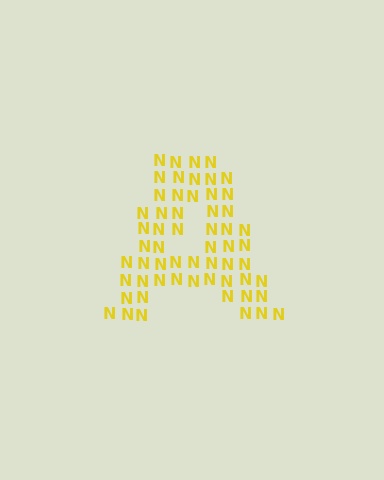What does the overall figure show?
The overall figure shows the letter A.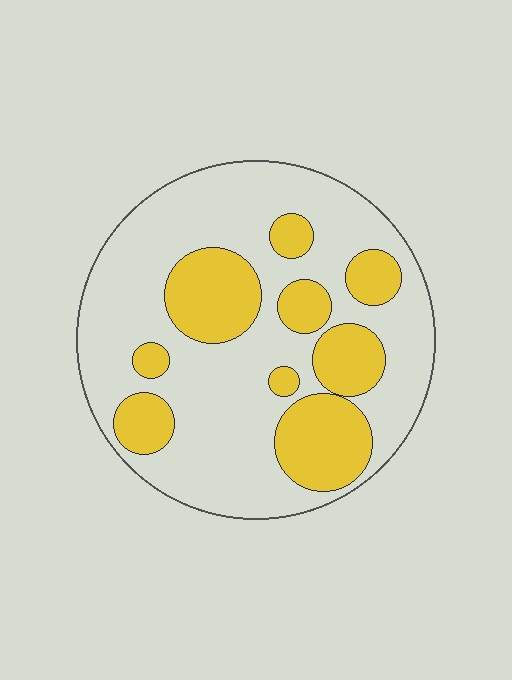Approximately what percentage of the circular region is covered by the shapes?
Approximately 30%.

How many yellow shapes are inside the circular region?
9.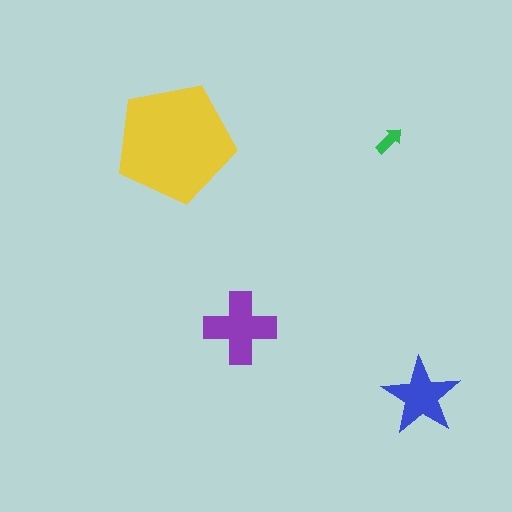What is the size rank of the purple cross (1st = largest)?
2nd.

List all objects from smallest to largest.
The green arrow, the blue star, the purple cross, the yellow pentagon.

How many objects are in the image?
There are 4 objects in the image.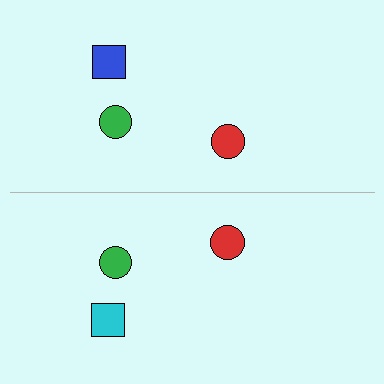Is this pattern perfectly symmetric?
No, the pattern is not perfectly symmetric. The cyan square on the bottom side breaks the symmetry — its mirror counterpart is blue.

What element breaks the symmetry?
The cyan square on the bottom side breaks the symmetry — its mirror counterpart is blue.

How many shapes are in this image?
There are 6 shapes in this image.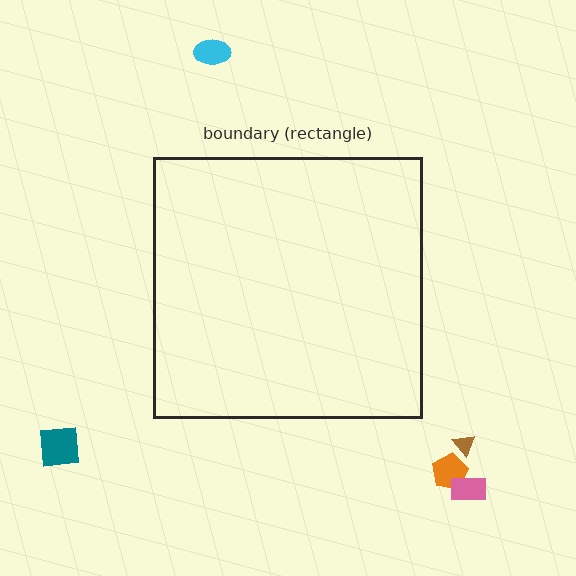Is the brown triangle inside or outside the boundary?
Outside.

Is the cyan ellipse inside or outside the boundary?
Outside.